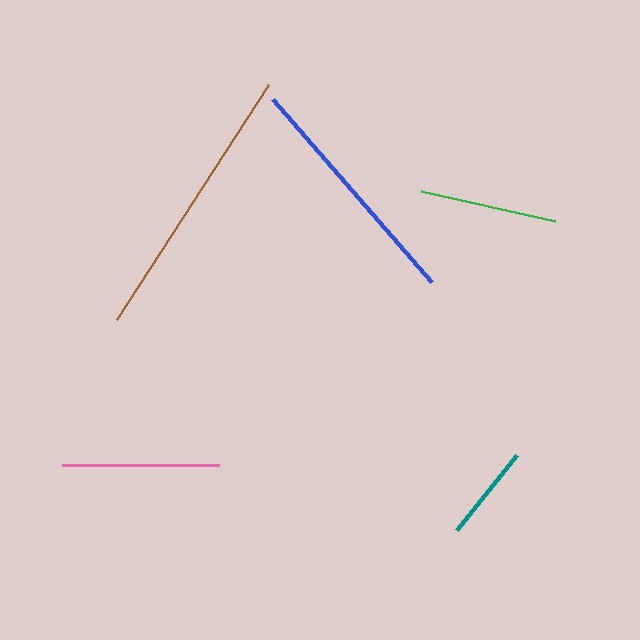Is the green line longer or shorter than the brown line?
The brown line is longer than the green line.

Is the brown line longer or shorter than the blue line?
The brown line is longer than the blue line.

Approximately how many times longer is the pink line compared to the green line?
The pink line is approximately 1.1 times the length of the green line.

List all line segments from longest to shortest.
From longest to shortest: brown, blue, pink, green, teal.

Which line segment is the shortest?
The teal line is the shortest at approximately 96 pixels.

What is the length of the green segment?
The green segment is approximately 137 pixels long.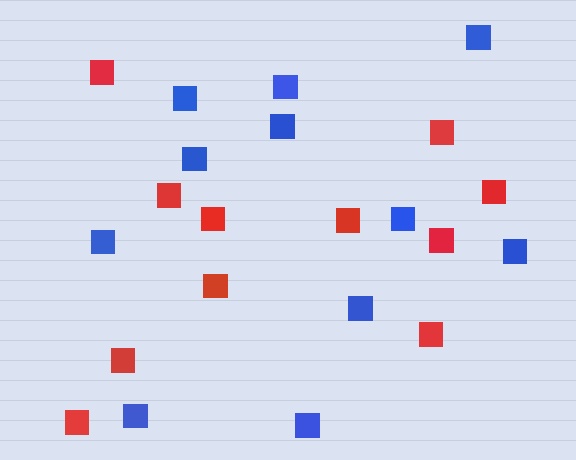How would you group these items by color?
There are 2 groups: one group of red squares (11) and one group of blue squares (11).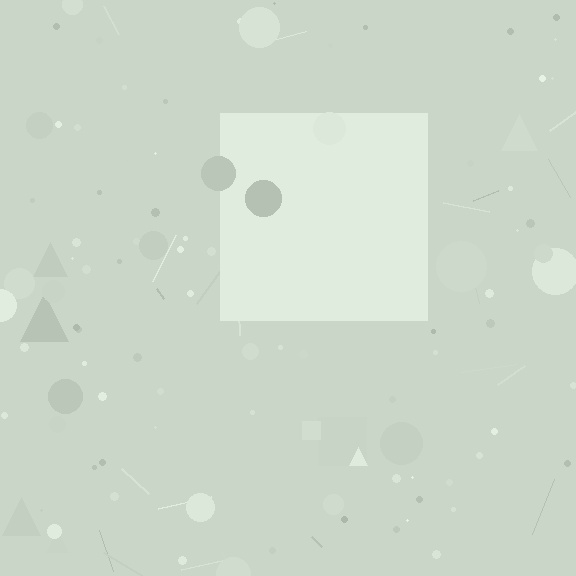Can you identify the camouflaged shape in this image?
The camouflaged shape is a square.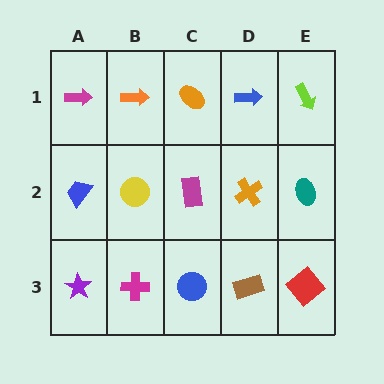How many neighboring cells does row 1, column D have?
3.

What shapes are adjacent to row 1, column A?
A blue trapezoid (row 2, column A), an orange arrow (row 1, column B).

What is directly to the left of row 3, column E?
A brown rectangle.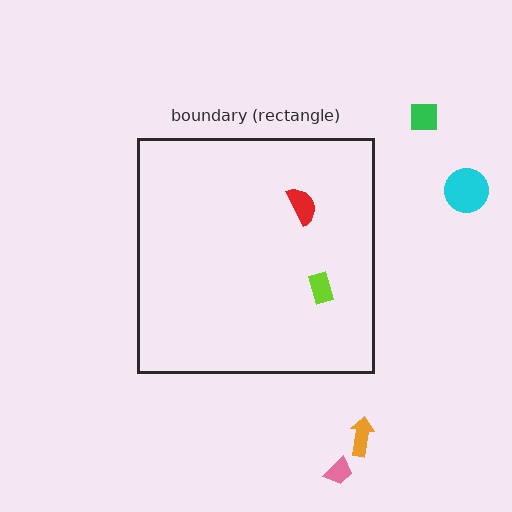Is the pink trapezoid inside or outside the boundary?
Outside.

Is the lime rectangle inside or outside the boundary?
Inside.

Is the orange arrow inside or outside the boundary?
Outside.